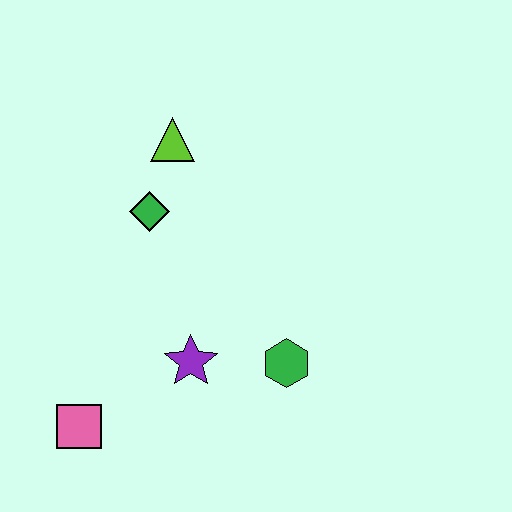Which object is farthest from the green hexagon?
The lime triangle is farthest from the green hexagon.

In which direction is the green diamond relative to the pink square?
The green diamond is above the pink square.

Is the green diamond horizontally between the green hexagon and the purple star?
No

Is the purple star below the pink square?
No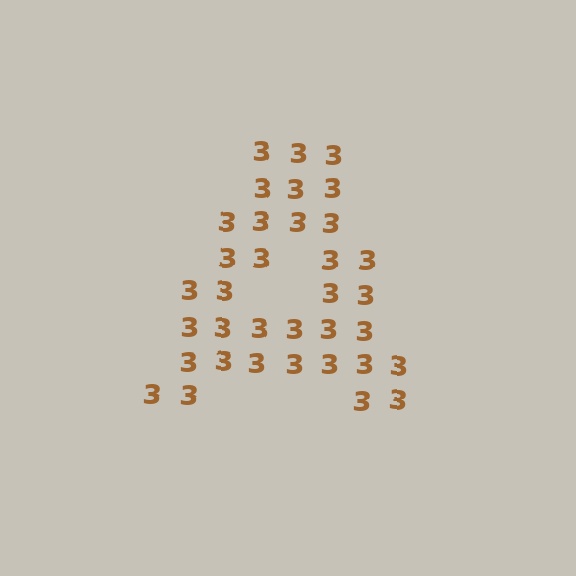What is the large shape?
The large shape is the letter A.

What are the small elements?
The small elements are digit 3's.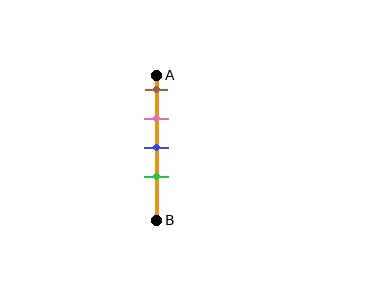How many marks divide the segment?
There are 4 marks dividing the segment.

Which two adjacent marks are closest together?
The blue and green marks are the closest adjacent pair.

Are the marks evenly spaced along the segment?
Yes, the marks are approximately evenly spaced.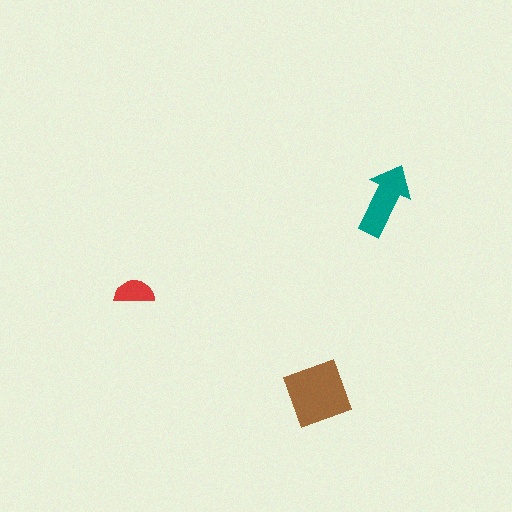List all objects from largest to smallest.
The brown diamond, the teal arrow, the red semicircle.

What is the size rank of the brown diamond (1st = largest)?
1st.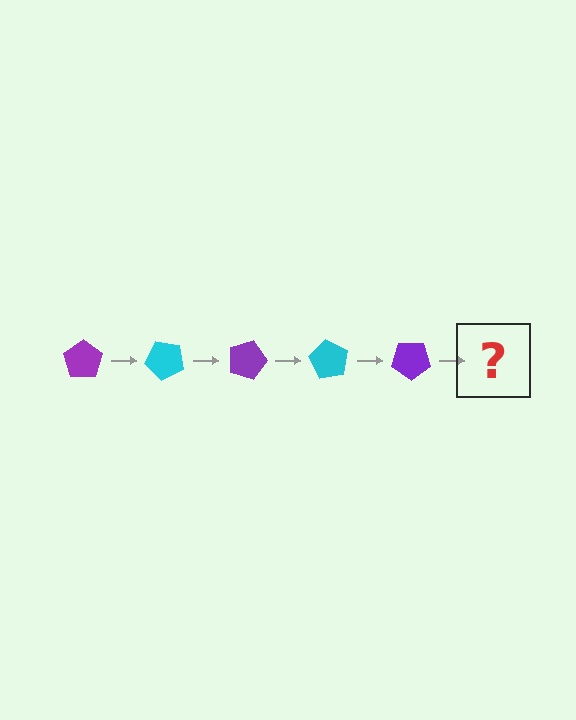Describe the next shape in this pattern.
It should be a cyan pentagon, rotated 225 degrees from the start.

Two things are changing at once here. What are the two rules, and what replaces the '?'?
The two rules are that it rotates 45 degrees each step and the color cycles through purple and cyan. The '?' should be a cyan pentagon, rotated 225 degrees from the start.